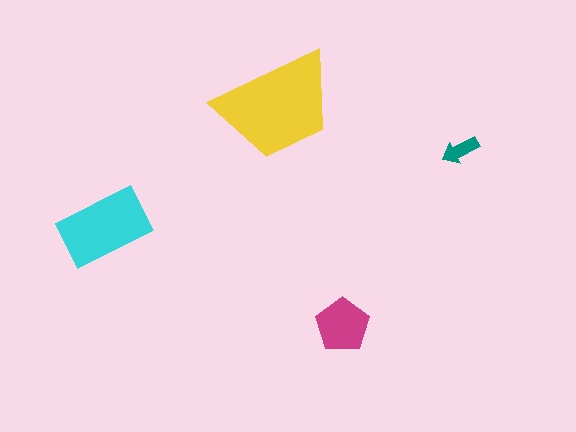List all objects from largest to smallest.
The yellow trapezoid, the cyan rectangle, the magenta pentagon, the teal arrow.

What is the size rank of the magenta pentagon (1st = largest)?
3rd.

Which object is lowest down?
The magenta pentagon is bottommost.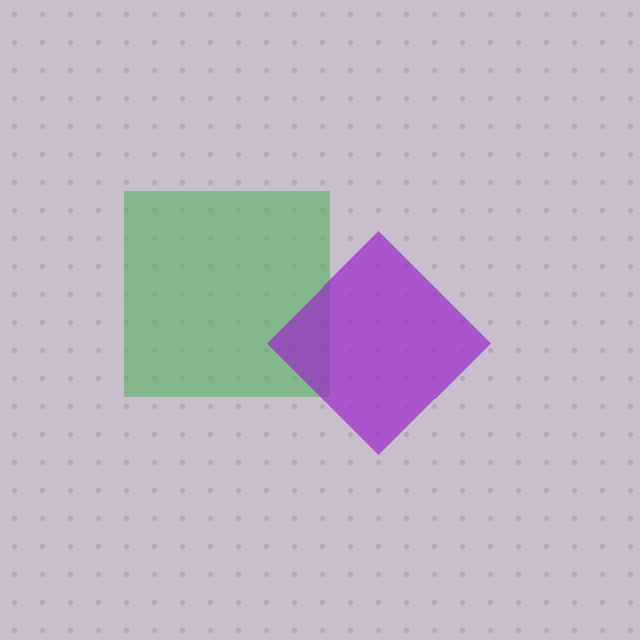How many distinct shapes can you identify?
There are 2 distinct shapes: a green square, a purple diamond.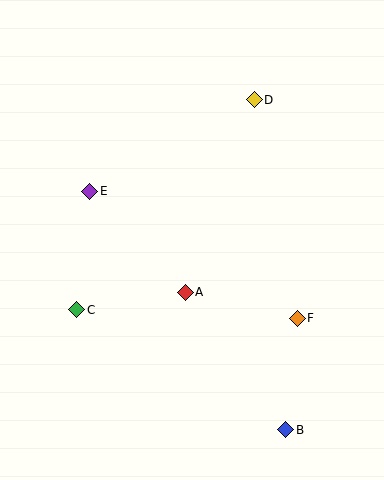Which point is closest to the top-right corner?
Point D is closest to the top-right corner.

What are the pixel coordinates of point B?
Point B is at (286, 430).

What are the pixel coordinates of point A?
Point A is at (185, 292).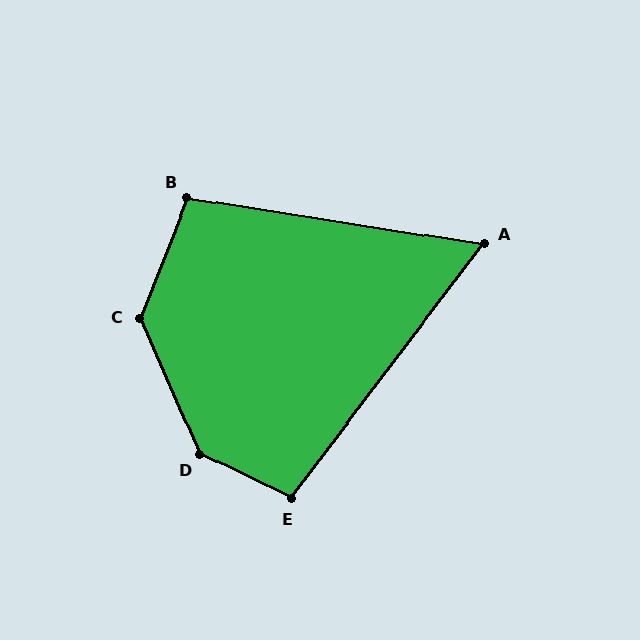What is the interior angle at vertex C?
Approximately 135 degrees (obtuse).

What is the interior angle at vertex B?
Approximately 103 degrees (obtuse).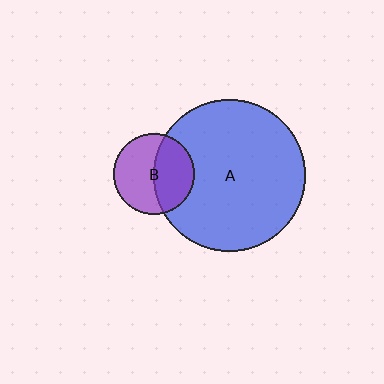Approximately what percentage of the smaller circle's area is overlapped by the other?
Approximately 45%.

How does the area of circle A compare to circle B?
Approximately 3.5 times.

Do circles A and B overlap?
Yes.